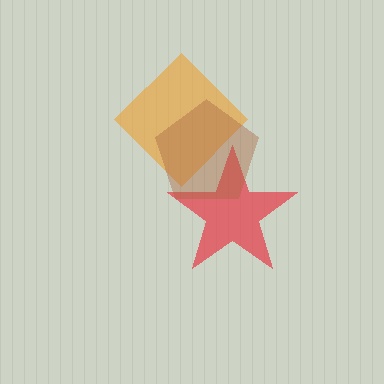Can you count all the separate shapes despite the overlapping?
Yes, there are 3 separate shapes.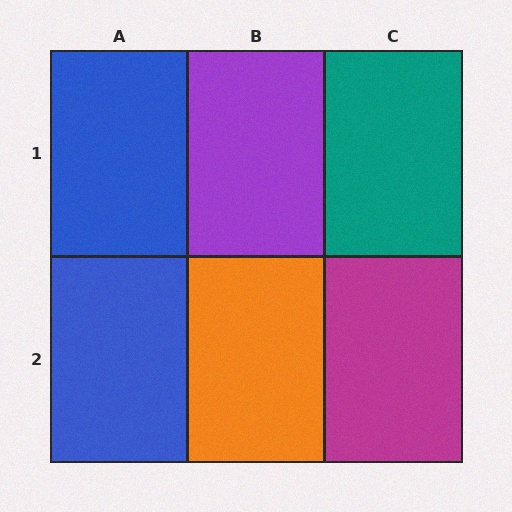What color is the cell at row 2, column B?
Orange.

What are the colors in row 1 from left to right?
Blue, purple, teal.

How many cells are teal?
1 cell is teal.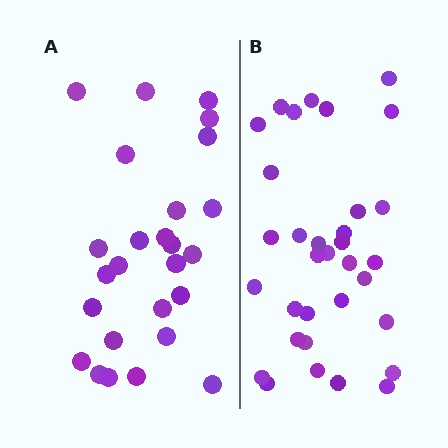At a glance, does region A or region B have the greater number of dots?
Region B (the right region) has more dots.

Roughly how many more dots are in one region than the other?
Region B has roughly 8 or so more dots than region A.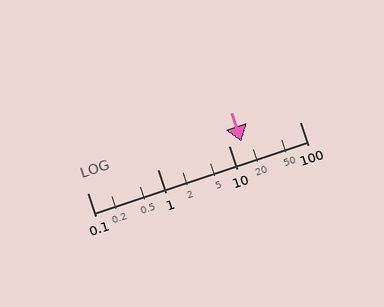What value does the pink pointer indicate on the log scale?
The pointer indicates approximately 15.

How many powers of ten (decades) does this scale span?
The scale spans 3 decades, from 0.1 to 100.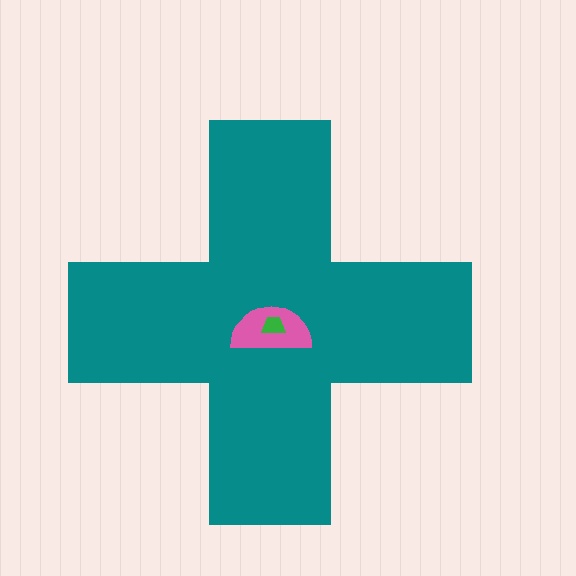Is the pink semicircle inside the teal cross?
Yes.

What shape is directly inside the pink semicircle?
The green trapezoid.